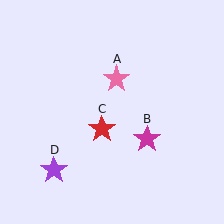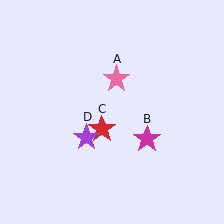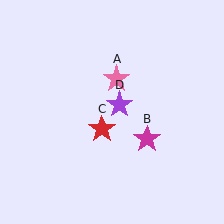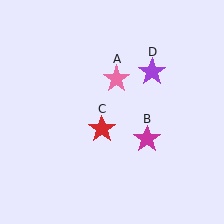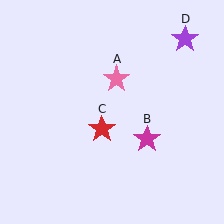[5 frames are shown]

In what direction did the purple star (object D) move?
The purple star (object D) moved up and to the right.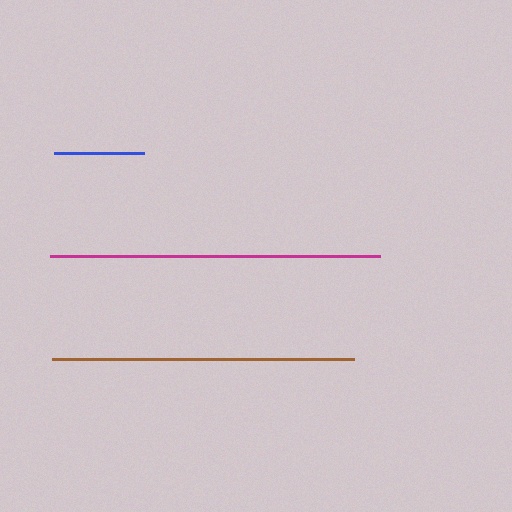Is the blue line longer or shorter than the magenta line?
The magenta line is longer than the blue line.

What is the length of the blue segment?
The blue segment is approximately 89 pixels long.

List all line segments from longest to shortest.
From longest to shortest: magenta, brown, blue.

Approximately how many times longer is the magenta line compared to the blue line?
The magenta line is approximately 3.7 times the length of the blue line.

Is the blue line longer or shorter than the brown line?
The brown line is longer than the blue line.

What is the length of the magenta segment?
The magenta segment is approximately 330 pixels long.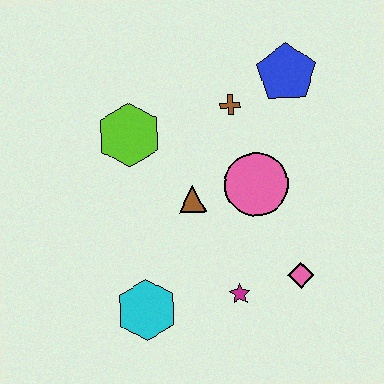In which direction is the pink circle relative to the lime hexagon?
The pink circle is to the right of the lime hexagon.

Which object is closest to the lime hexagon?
The brown triangle is closest to the lime hexagon.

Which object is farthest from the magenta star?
The blue pentagon is farthest from the magenta star.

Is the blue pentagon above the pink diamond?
Yes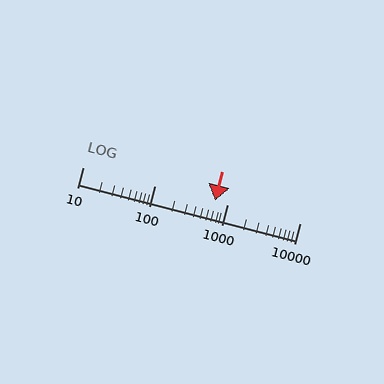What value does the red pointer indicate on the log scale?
The pointer indicates approximately 680.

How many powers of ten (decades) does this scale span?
The scale spans 3 decades, from 10 to 10000.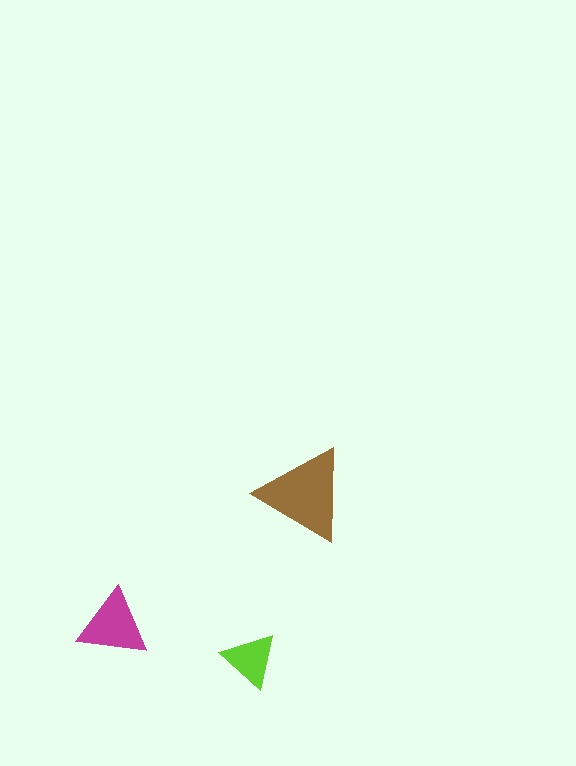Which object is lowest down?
The lime triangle is bottommost.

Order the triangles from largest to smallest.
the brown one, the magenta one, the lime one.